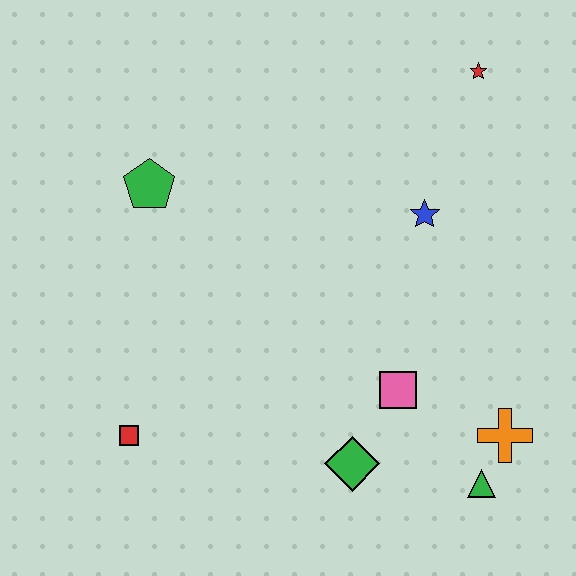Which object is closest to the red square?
The green diamond is closest to the red square.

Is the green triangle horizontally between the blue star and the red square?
No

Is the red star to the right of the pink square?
Yes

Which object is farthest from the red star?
The red square is farthest from the red star.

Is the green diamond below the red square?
Yes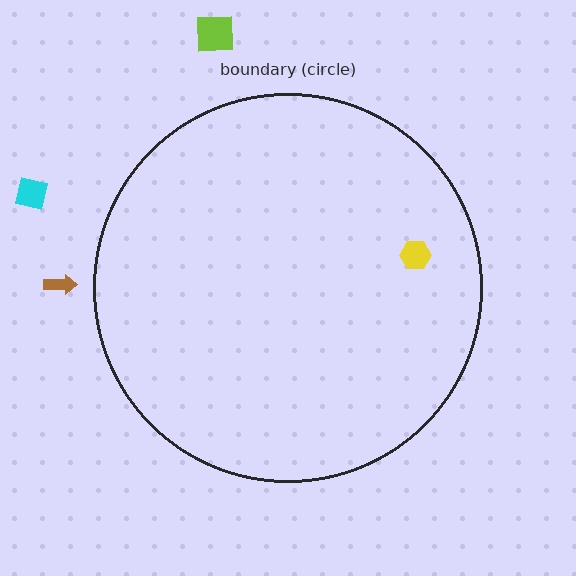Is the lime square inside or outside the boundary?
Outside.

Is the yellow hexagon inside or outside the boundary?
Inside.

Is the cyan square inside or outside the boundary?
Outside.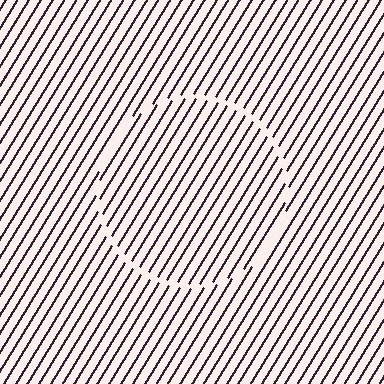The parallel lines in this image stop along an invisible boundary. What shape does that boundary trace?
An illusory circle. The interior of the shape contains the same grating, shifted by half a period — the contour is defined by the phase discontinuity where line-ends from the inner and outer gratings abut.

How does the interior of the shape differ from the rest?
The interior of the shape contains the same grating, shifted by half a period — the contour is defined by the phase discontinuity where line-ends from the inner and outer gratings abut.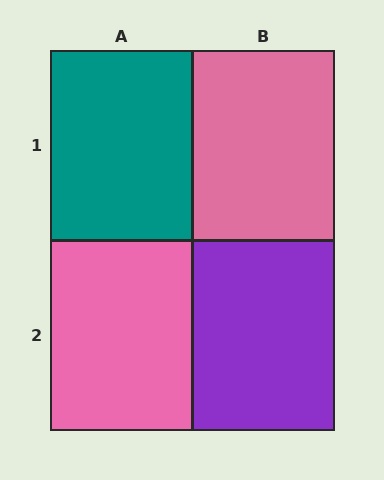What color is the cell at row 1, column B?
Pink.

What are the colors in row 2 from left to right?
Pink, purple.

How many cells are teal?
1 cell is teal.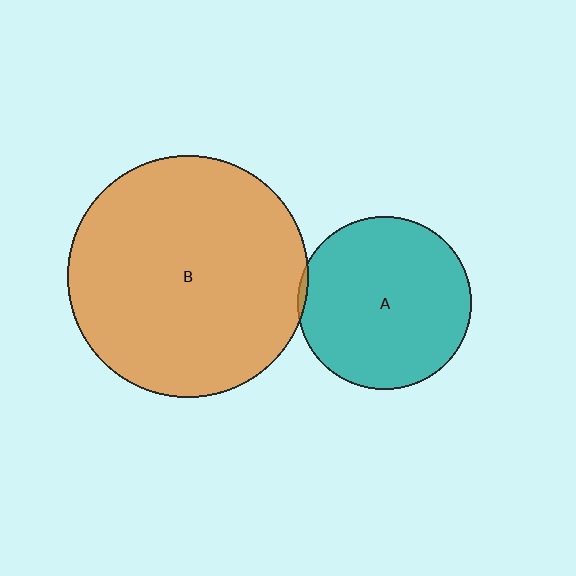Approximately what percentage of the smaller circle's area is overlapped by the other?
Approximately 5%.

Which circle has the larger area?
Circle B (orange).